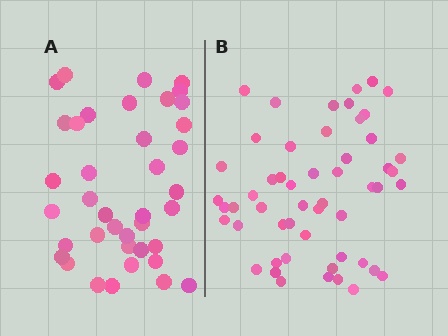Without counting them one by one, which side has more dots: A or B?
Region B (the right region) has more dots.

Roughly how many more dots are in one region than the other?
Region B has approximately 15 more dots than region A.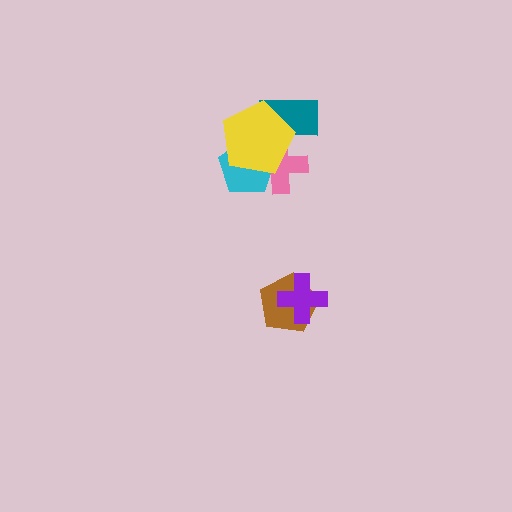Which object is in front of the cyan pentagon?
The yellow pentagon is in front of the cyan pentagon.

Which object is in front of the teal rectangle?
The yellow pentagon is in front of the teal rectangle.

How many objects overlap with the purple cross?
1 object overlaps with the purple cross.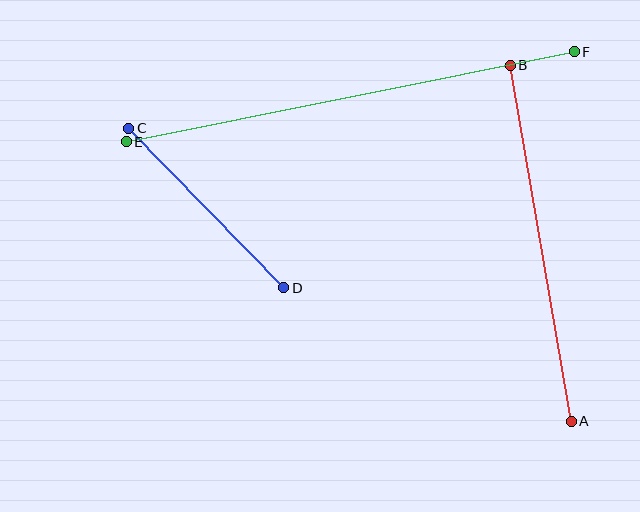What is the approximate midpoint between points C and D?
The midpoint is at approximately (206, 208) pixels.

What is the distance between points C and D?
The distance is approximately 222 pixels.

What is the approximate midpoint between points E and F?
The midpoint is at approximately (350, 97) pixels.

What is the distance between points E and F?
The distance is approximately 457 pixels.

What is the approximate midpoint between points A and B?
The midpoint is at approximately (541, 243) pixels.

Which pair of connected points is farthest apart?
Points E and F are farthest apart.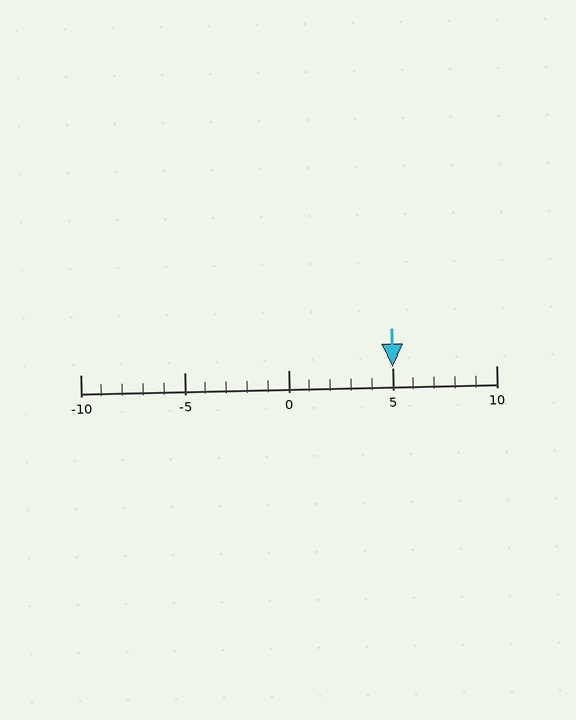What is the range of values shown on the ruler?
The ruler shows values from -10 to 10.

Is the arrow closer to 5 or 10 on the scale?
The arrow is closer to 5.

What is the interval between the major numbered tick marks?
The major tick marks are spaced 5 units apart.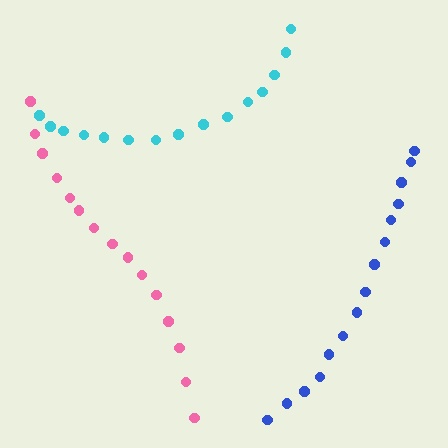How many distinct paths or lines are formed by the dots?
There are 3 distinct paths.